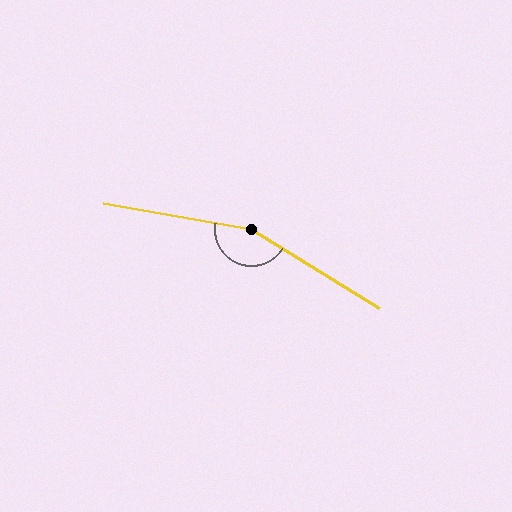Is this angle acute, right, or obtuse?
It is obtuse.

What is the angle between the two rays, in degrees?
Approximately 158 degrees.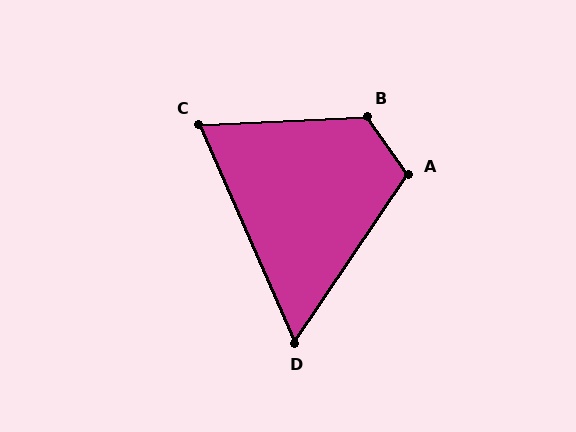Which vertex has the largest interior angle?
B, at approximately 122 degrees.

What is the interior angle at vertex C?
Approximately 69 degrees (acute).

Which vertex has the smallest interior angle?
D, at approximately 58 degrees.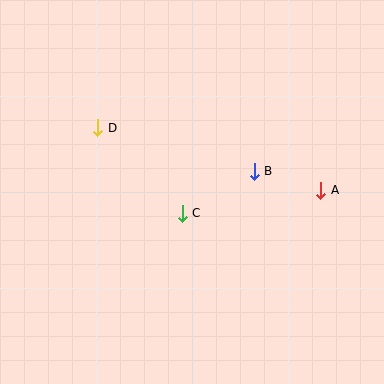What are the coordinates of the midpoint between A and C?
The midpoint between A and C is at (251, 202).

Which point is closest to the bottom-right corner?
Point A is closest to the bottom-right corner.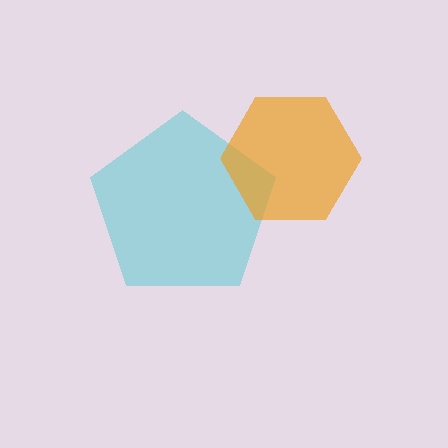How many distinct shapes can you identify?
There are 2 distinct shapes: a cyan pentagon, an orange hexagon.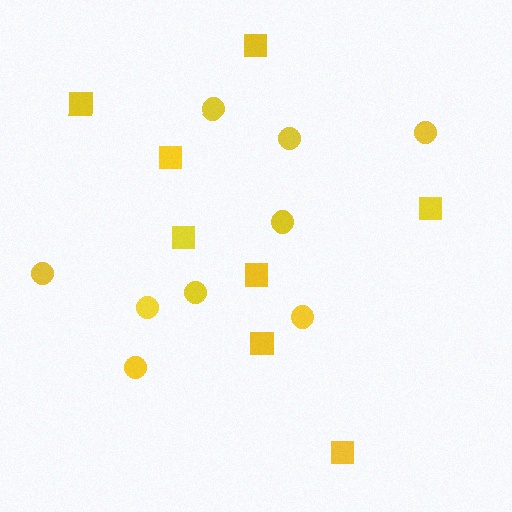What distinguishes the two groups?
There are 2 groups: one group of squares (8) and one group of circles (9).